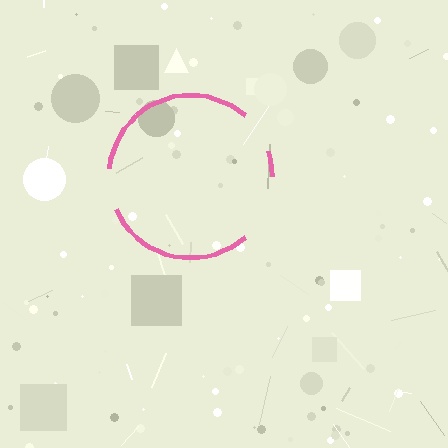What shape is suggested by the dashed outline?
The dashed outline suggests a circle.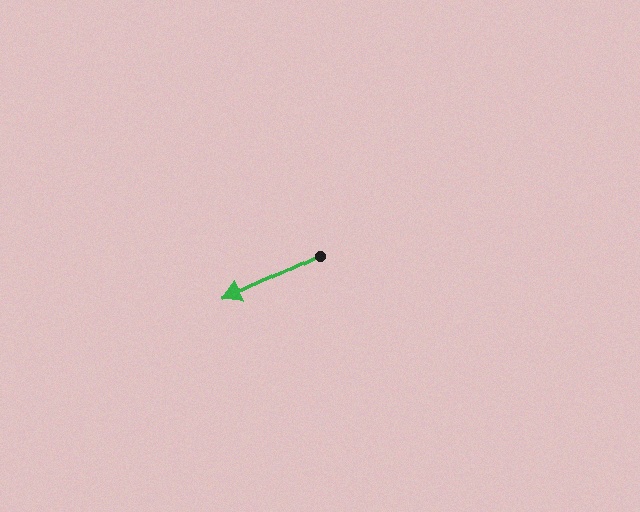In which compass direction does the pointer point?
Southwest.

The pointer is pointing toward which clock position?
Roughly 8 o'clock.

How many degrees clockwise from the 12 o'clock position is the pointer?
Approximately 245 degrees.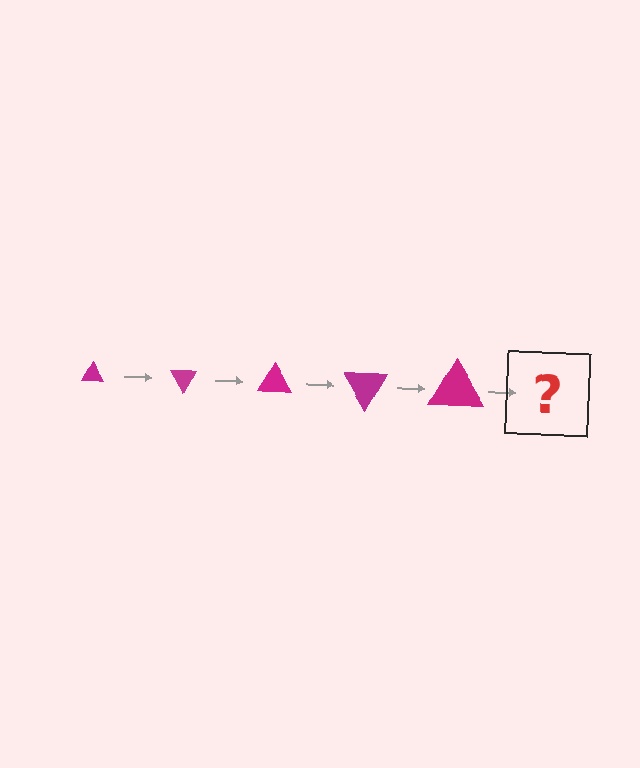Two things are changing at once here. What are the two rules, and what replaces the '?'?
The two rules are that the triangle grows larger each step and it rotates 60 degrees each step. The '?' should be a triangle, larger than the previous one and rotated 300 degrees from the start.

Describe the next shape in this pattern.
It should be a triangle, larger than the previous one and rotated 300 degrees from the start.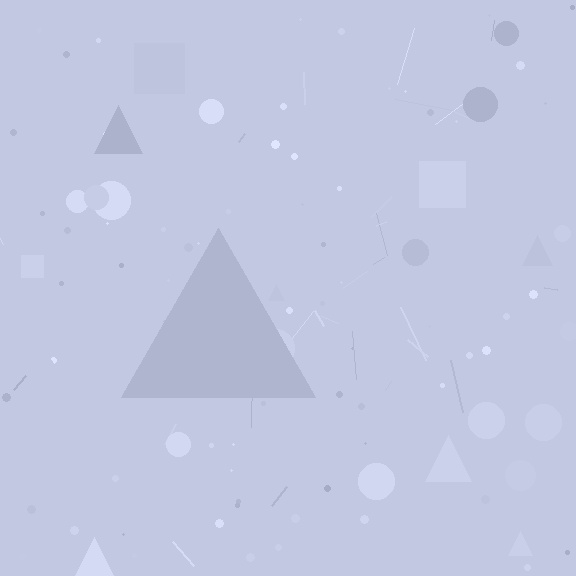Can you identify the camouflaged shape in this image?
The camouflaged shape is a triangle.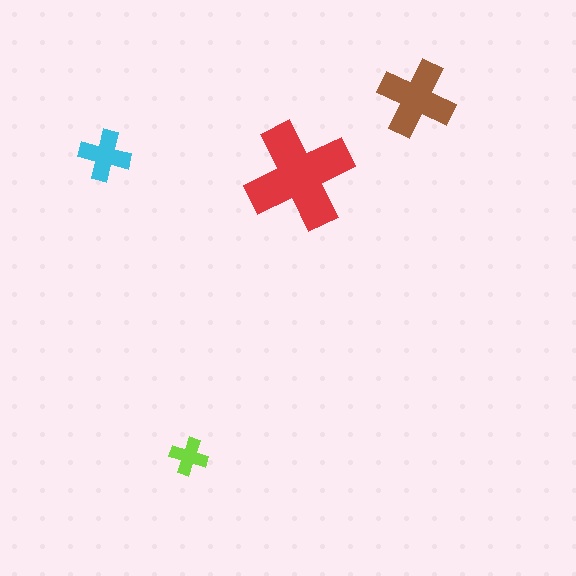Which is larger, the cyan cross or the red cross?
The red one.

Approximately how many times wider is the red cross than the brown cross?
About 1.5 times wider.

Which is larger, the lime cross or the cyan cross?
The cyan one.